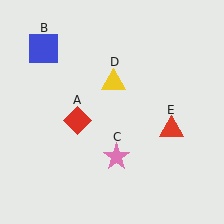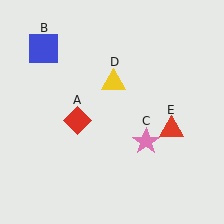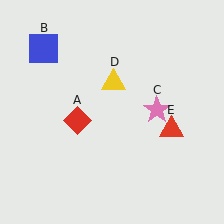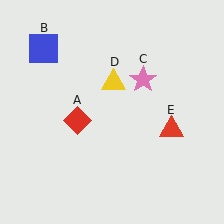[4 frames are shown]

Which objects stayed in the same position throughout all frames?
Red diamond (object A) and blue square (object B) and yellow triangle (object D) and red triangle (object E) remained stationary.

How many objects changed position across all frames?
1 object changed position: pink star (object C).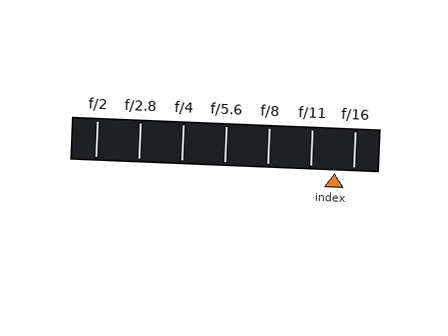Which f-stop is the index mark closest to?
The index mark is closest to f/16.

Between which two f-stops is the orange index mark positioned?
The index mark is between f/11 and f/16.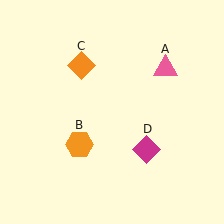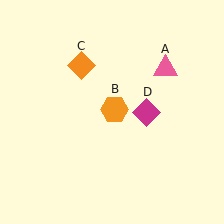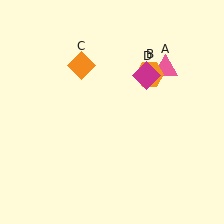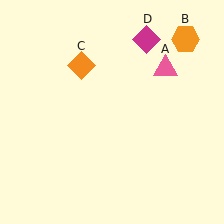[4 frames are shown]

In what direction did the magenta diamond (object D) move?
The magenta diamond (object D) moved up.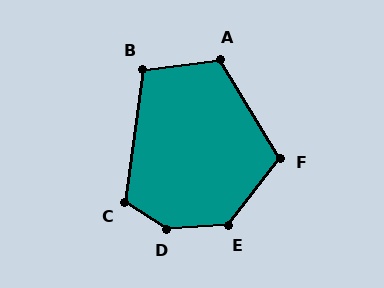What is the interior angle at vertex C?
Approximately 115 degrees (obtuse).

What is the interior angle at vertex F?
Approximately 111 degrees (obtuse).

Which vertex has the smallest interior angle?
B, at approximately 105 degrees.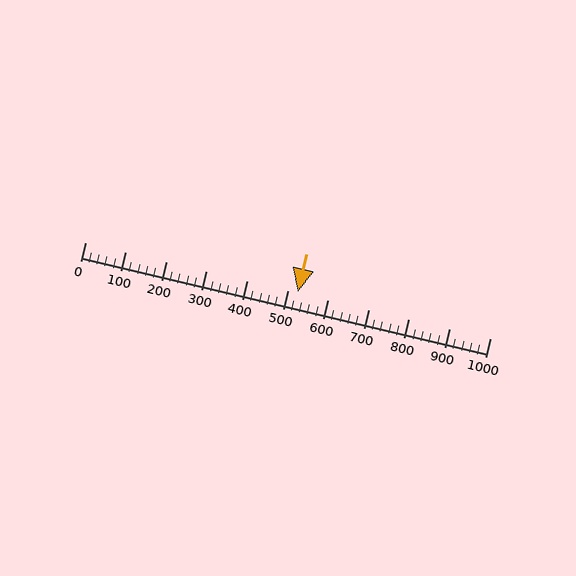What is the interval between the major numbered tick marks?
The major tick marks are spaced 100 units apart.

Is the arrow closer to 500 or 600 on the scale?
The arrow is closer to 500.